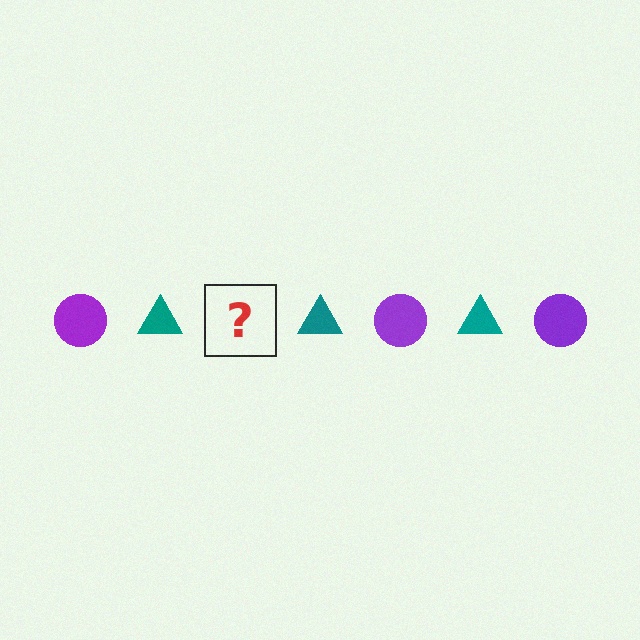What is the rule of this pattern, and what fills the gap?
The rule is that the pattern alternates between purple circle and teal triangle. The gap should be filled with a purple circle.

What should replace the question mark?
The question mark should be replaced with a purple circle.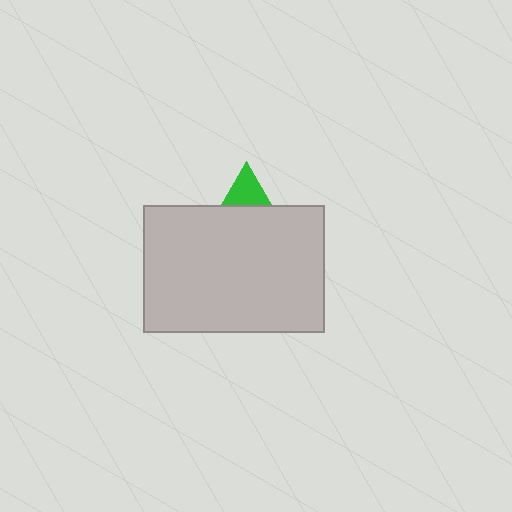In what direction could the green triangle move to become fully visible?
The green triangle could move up. That would shift it out from behind the light gray rectangle entirely.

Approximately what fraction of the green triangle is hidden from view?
Roughly 69% of the green triangle is hidden behind the light gray rectangle.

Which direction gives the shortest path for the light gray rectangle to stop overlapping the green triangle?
Moving down gives the shortest separation.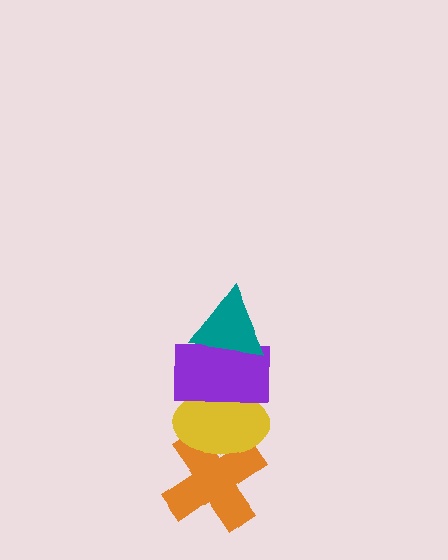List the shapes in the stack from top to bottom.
From top to bottom: the teal triangle, the purple rectangle, the yellow ellipse, the orange cross.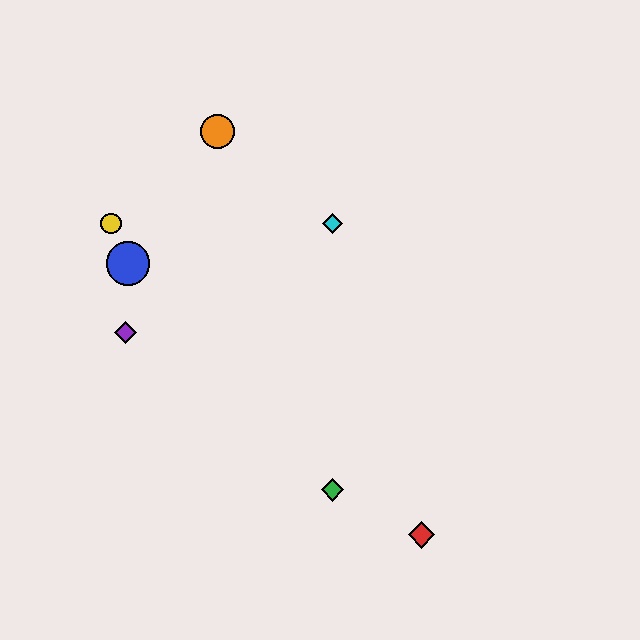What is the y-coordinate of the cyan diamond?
The cyan diamond is at y≈223.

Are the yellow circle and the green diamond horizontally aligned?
No, the yellow circle is at y≈223 and the green diamond is at y≈490.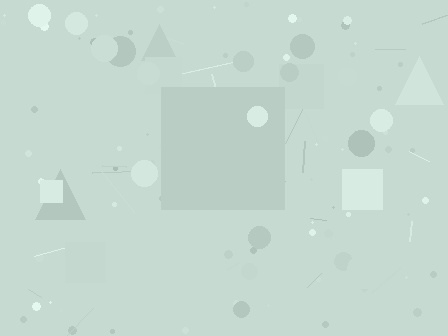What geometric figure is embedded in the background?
A square is embedded in the background.